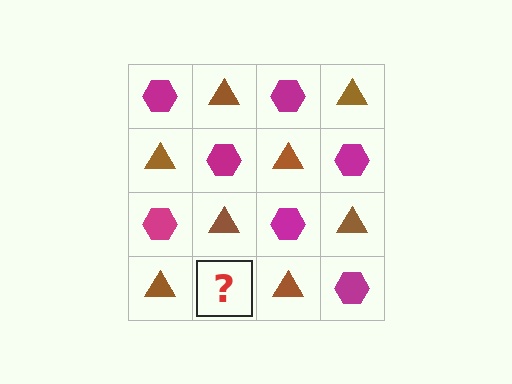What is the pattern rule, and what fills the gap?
The rule is that it alternates magenta hexagon and brown triangle in a checkerboard pattern. The gap should be filled with a magenta hexagon.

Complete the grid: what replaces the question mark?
The question mark should be replaced with a magenta hexagon.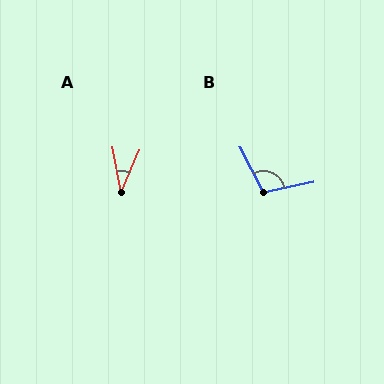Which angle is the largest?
B, at approximately 106 degrees.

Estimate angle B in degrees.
Approximately 106 degrees.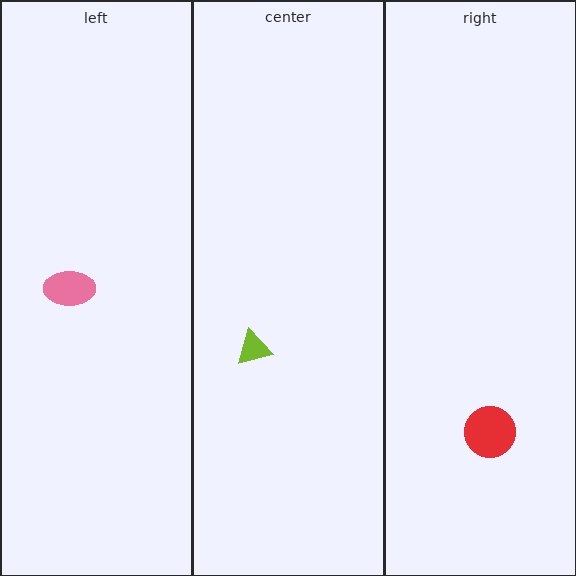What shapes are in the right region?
The red circle.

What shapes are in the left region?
The pink ellipse.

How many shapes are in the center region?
1.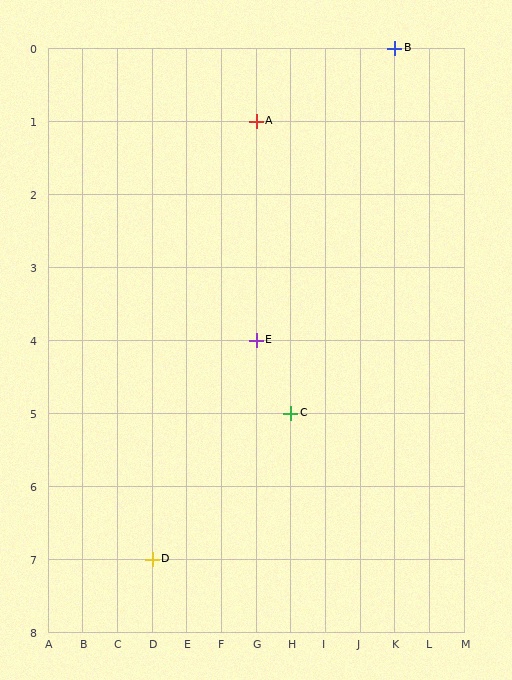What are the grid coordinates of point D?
Point D is at grid coordinates (D, 7).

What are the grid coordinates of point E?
Point E is at grid coordinates (G, 4).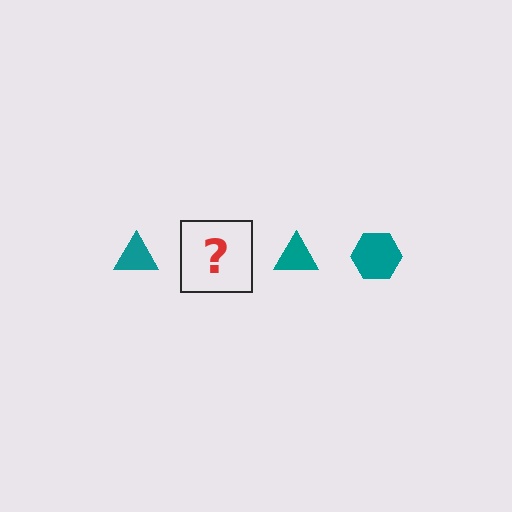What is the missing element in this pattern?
The missing element is a teal hexagon.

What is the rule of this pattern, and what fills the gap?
The rule is that the pattern cycles through triangle, hexagon shapes in teal. The gap should be filled with a teal hexagon.